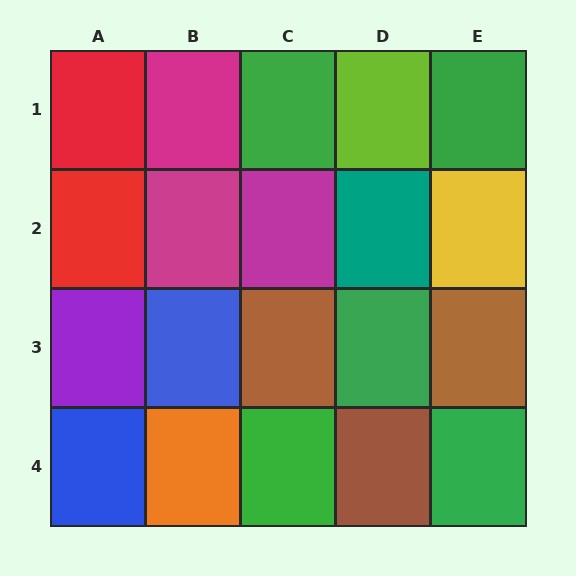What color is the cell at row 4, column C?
Green.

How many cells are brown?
3 cells are brown.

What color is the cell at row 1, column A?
Red.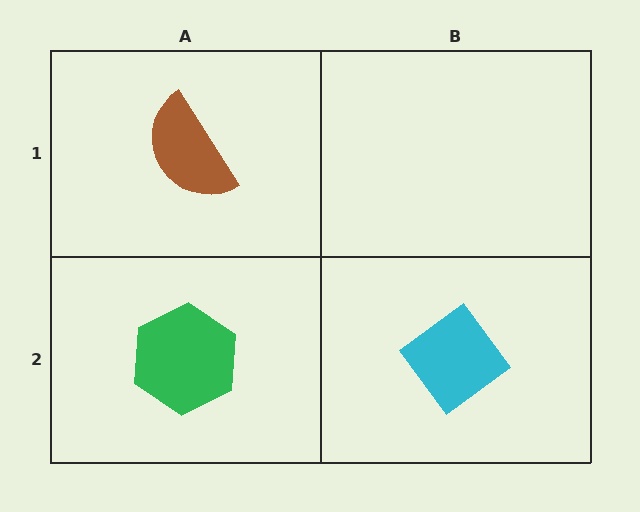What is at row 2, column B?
A cyan diamond.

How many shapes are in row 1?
1 shape.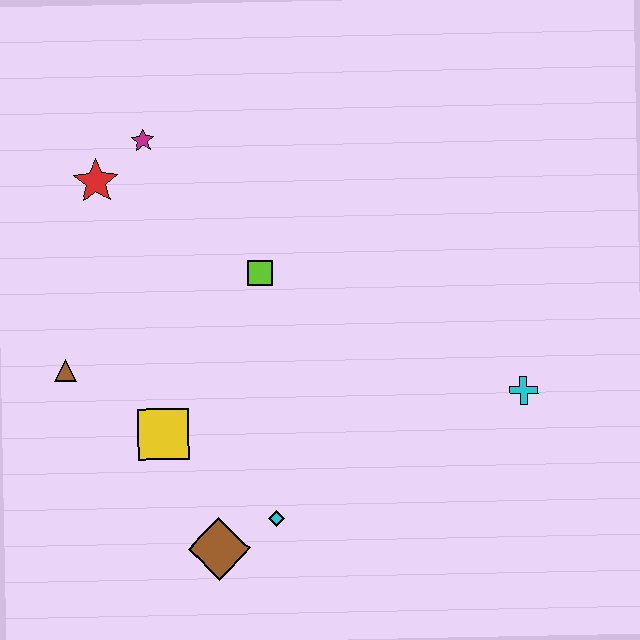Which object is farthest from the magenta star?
The cyan cross is farthest from the magenta star.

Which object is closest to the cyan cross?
The cyan diamond is closest to the cyan cross.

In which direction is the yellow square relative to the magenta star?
The yellow square is below the magenta star.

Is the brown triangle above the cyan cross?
Yes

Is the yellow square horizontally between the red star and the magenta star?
No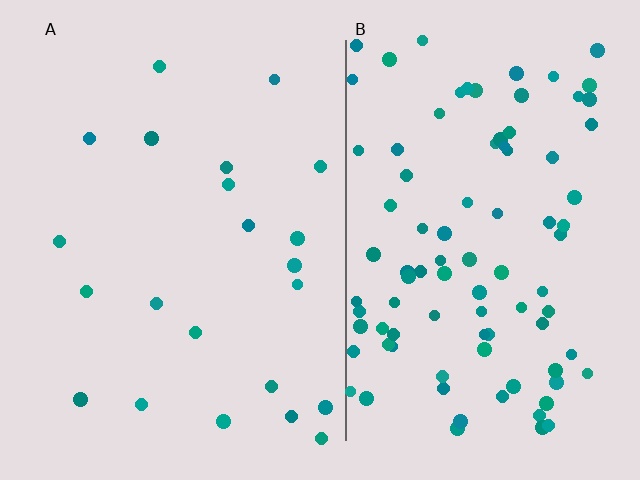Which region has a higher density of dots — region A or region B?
B (the right).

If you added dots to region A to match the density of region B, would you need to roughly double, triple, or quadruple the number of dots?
Approximately quadruple.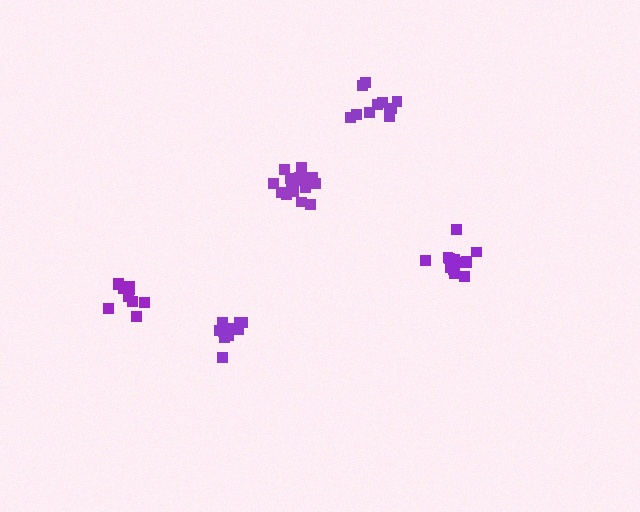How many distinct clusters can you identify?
There are 5 distinct clusters.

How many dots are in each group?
Group 1: 16 dots, Group 2: 16 dots, Group 3: 10 dots, Group 4: 11 dots, Group 5: 10 dots (63 total).